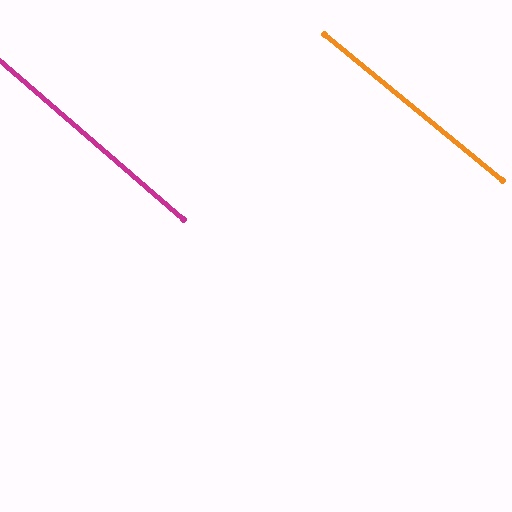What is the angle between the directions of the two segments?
Approximately 1 degree.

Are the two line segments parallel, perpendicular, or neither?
Parallel — their directions differ by only 1.3°.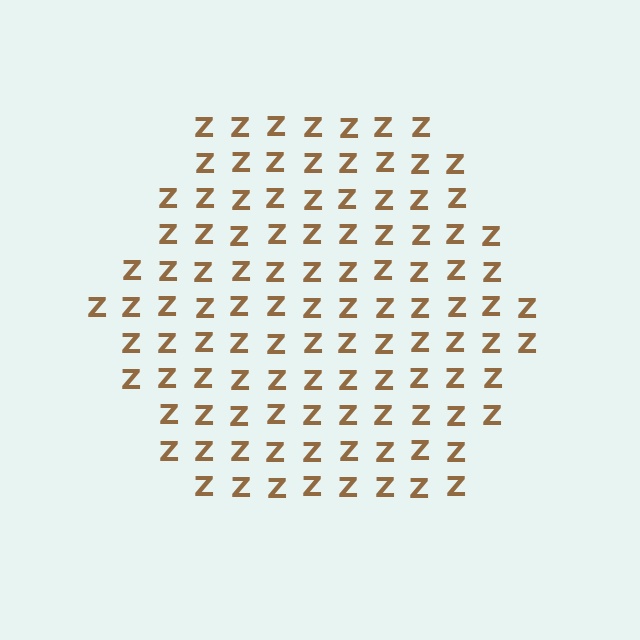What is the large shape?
The large shape is a hexagon.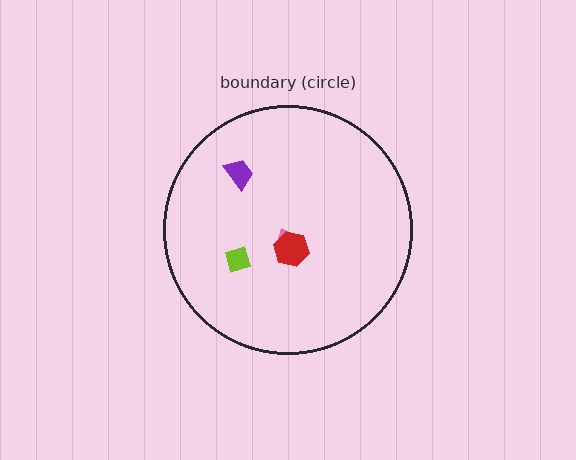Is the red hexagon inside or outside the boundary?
Inside.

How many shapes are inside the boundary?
4 inside, 0 outside.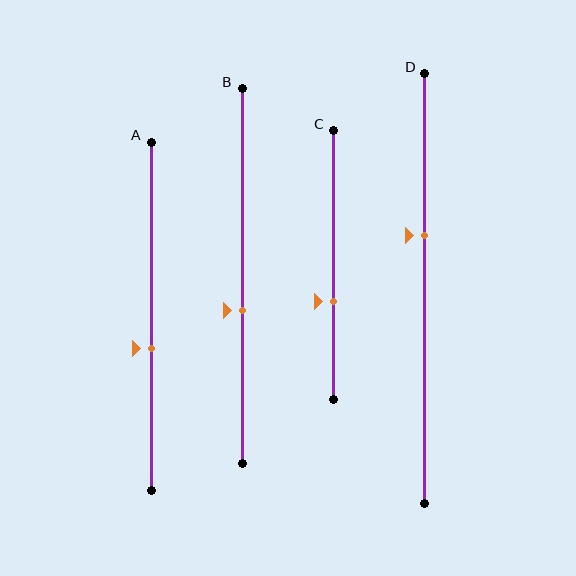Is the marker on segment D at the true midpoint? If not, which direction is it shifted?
No, the marker on segment D is shifted upward by about 12% of the segment length.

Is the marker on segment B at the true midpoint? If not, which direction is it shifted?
No, the marker on segment B is shifted downward by about 9% of the segment length.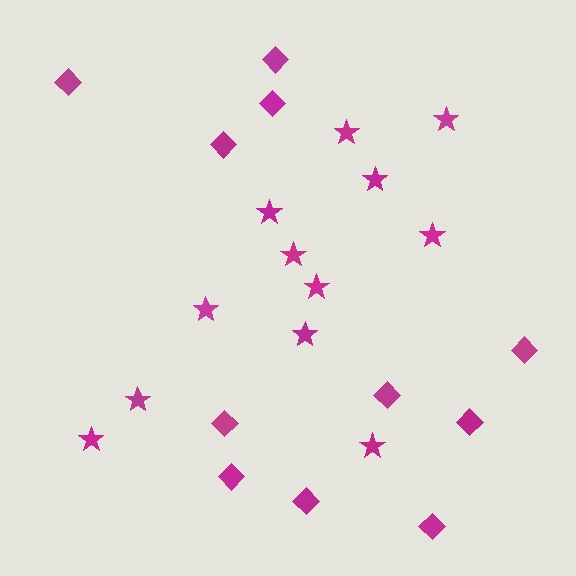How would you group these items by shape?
There are 2 groups: one group of diamonds (11) and one group of stars (12).